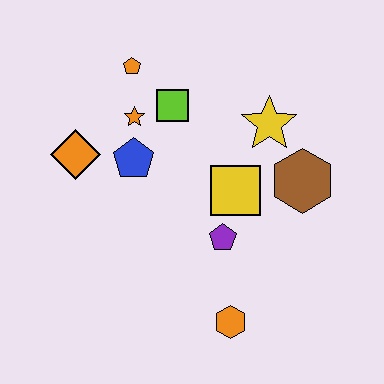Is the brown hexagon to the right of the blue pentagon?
Yes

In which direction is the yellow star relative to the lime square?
The yellow star is to the right of the lime square.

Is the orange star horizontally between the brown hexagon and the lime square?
No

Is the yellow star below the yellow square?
No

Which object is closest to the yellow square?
The purple pentagon is closest to the yellow square.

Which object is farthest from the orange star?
The orange hexagon is farthest from the orange star.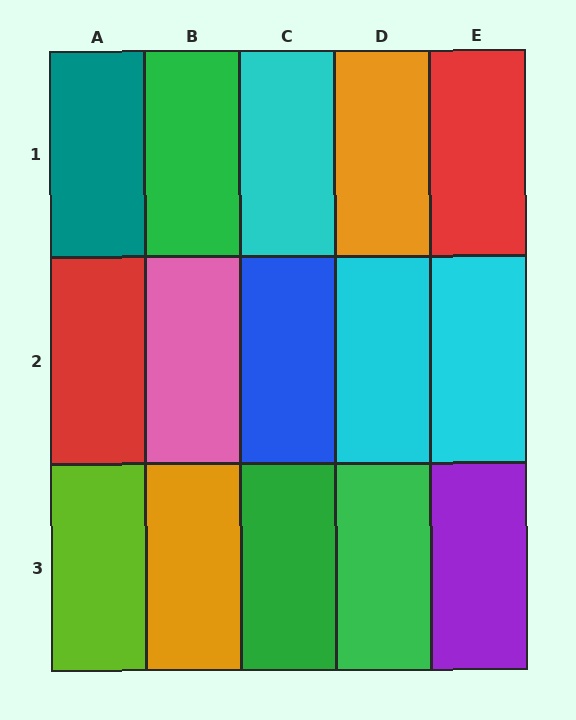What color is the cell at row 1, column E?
Red.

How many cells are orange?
2 cells are orange.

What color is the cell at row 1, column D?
Orange.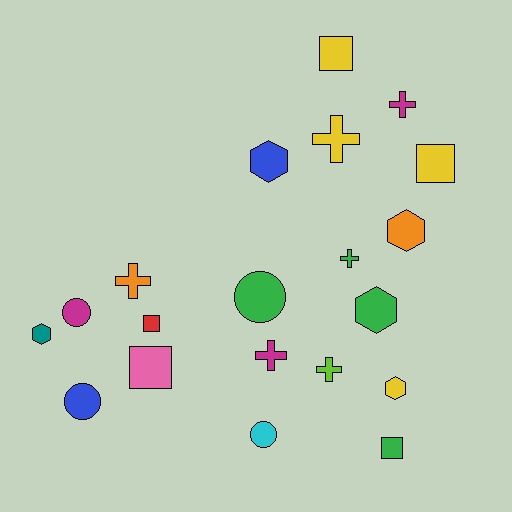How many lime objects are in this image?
There is 1 lime object.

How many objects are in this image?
There are 20 objects.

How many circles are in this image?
There are 4 circles.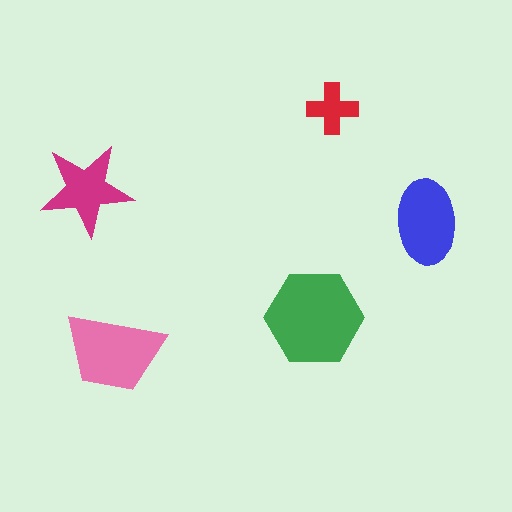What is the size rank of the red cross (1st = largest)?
5th.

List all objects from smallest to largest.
The red cross, the magenta star, the blue ellipse, the pink trapezoid, the green hexagon.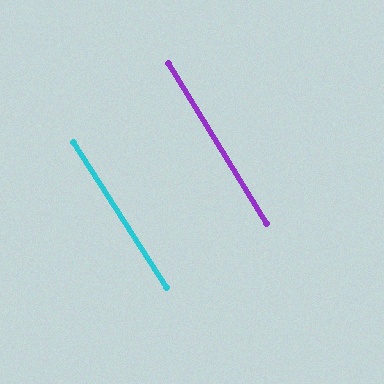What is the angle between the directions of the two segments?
Approximately 1 degree.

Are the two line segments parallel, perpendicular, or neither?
Parallel — their directions differ by only 1.3°.